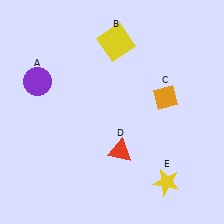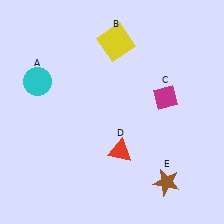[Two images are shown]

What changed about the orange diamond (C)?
In Image 1, C is orange. In Image 2, it changed to magenta.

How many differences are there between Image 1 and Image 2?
There are 3 differences between the two images.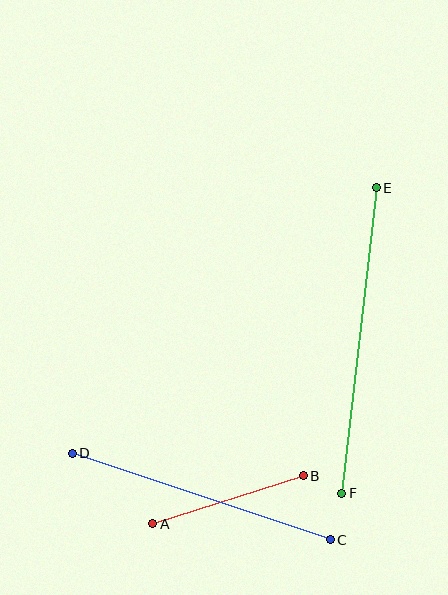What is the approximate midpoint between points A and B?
The midpoint is at approximately (228, 500) pixels.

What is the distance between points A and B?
The distance is approximately 158 pixels.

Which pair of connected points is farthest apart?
Points E and F are farthest apart.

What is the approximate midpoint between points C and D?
The midpoint is at approximately (201, 496) pixels.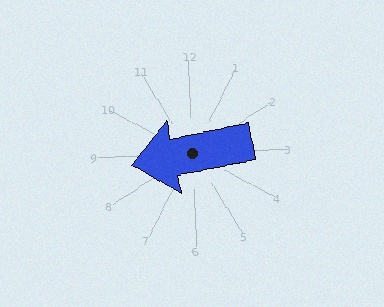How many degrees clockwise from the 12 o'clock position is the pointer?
Approximately 261 degrees.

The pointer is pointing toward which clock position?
Roughly 9 o'clock.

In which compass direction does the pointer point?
West.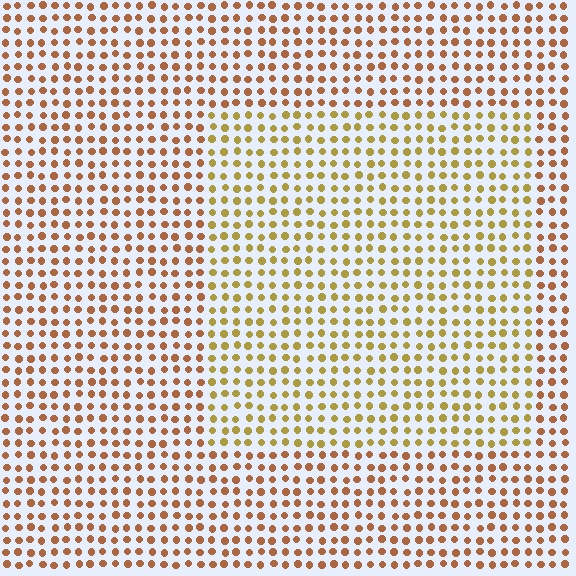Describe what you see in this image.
The image is filled with small brown elements in a uniform arrangement. A rectangle-shaped region is visible where the elements are tinted to a slightly different hue, forming a subtle color boundary.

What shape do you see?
I see a rectangle.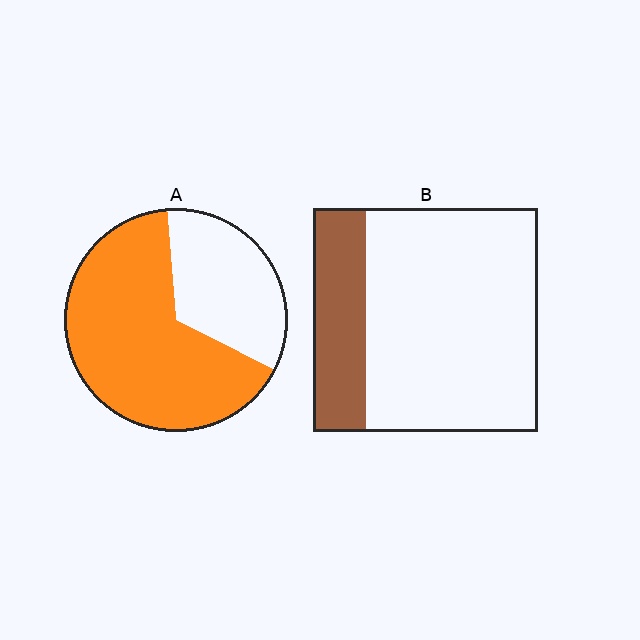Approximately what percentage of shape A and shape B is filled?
A is approximately 65% and B is approximately 25%.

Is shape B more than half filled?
No.